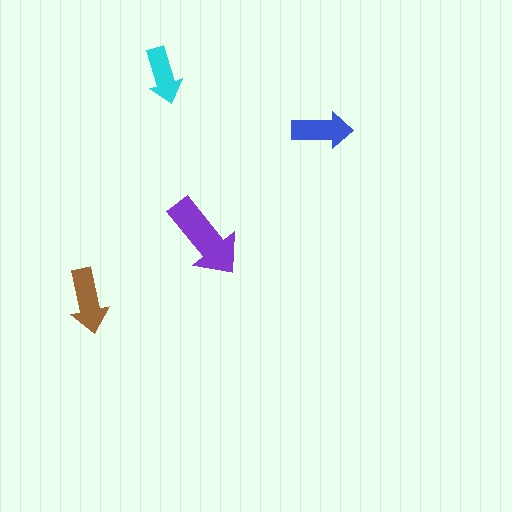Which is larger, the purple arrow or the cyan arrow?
The purple one.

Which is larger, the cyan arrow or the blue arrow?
The blue one.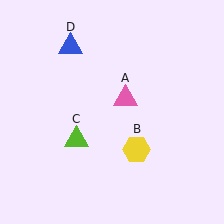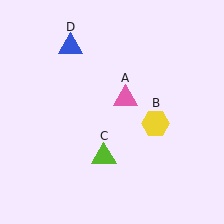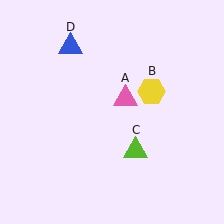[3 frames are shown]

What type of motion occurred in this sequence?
The yellow hexagon (object B), lime triangle (object C) rotated counterclockwise around the center of the scene.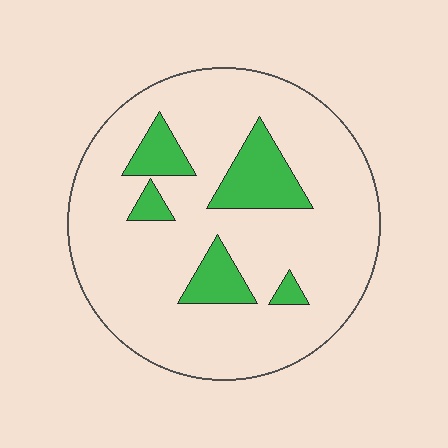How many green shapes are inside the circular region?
5.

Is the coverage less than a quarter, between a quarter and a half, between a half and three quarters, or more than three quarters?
Less than a quarter.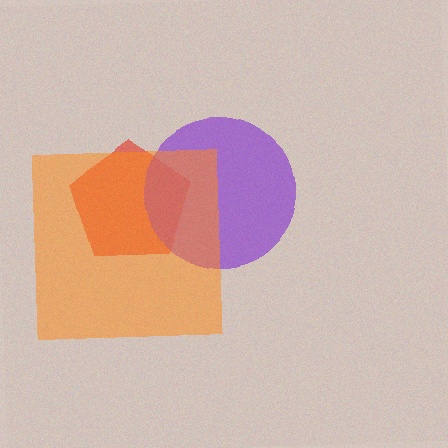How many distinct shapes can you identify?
There are 3 distinct shapes: a red pentagon, a purple circle, an orange square.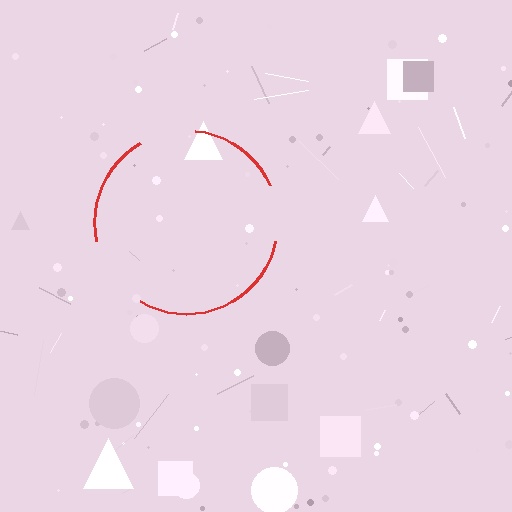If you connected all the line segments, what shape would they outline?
They would outline a circle.